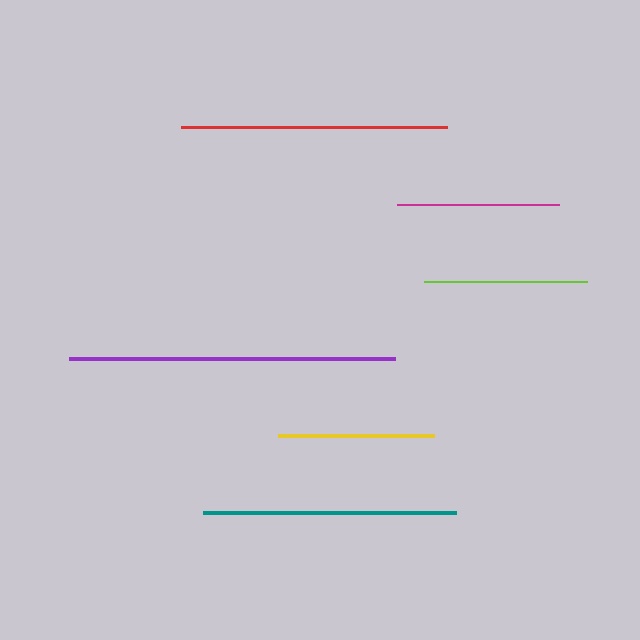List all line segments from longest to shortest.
From longest to shortest: purple, red, teal, lime, magenta, yellow.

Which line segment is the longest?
The purple line is the longest at approximately 326 pixels.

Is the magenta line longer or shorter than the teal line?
The teal line is longer than the magenta line.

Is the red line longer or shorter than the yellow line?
The red line is longer than the yellow line.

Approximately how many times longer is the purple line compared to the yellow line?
The purple line is approximately 2.1 times the length of the yellow line.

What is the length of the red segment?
The red segment is approximately 267 pixels long.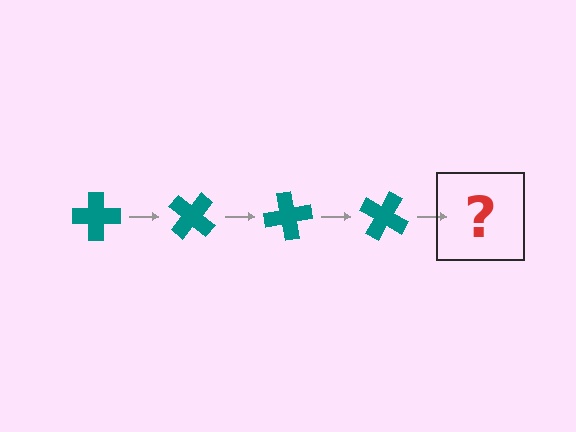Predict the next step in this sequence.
The next step is a teal cross rotated 160 degrees.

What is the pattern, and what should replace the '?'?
The pattern is that the cross rotates 40 degrees each step. The '?' should be a teal cross rotated 160 degrees.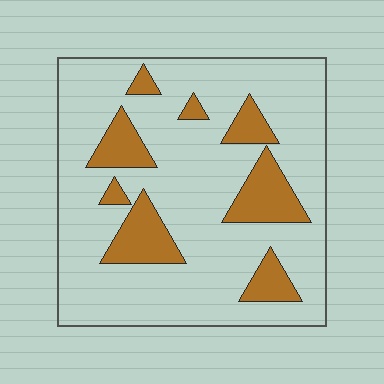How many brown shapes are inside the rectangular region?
8.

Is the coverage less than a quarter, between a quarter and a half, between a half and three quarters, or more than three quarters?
Less than a quarter.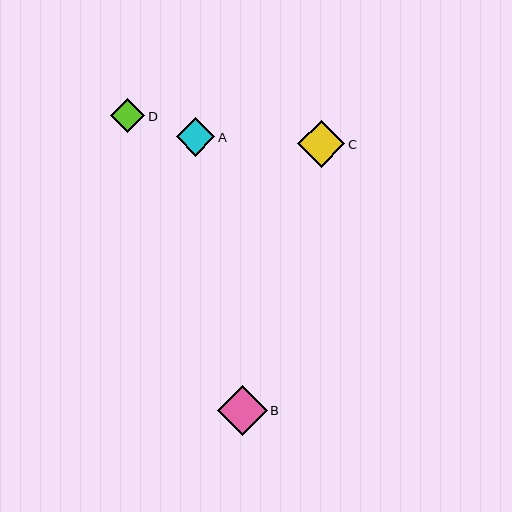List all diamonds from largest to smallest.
From largest to smallest: B, C, A, D.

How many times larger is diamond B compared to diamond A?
Diamond B is approximately 1.3 times the size of diamond A.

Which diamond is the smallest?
Diamond D is the smallest with a size of approximately 34 pixels.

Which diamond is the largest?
Diamond B is the largest with a size of approximately 50 pixels.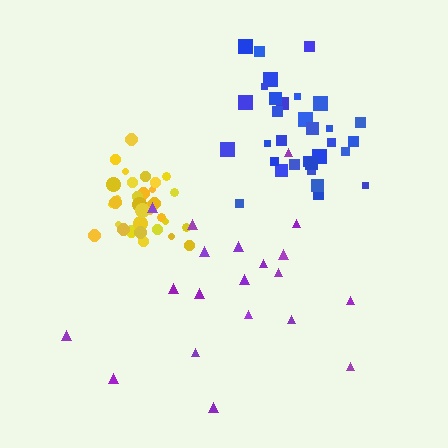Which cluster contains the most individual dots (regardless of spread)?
Yellow (35).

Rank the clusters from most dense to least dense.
yellow, blue, purple.